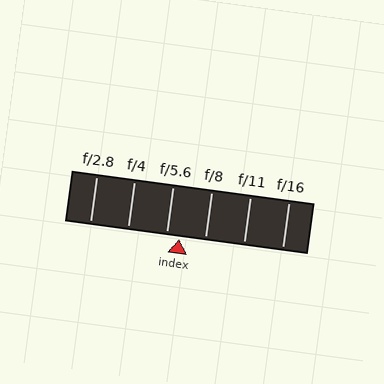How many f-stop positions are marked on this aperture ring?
There are 6 f-stop positions marked.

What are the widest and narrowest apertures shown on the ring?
The widest aperture shown is f/2.8 and the narrowest is f/16.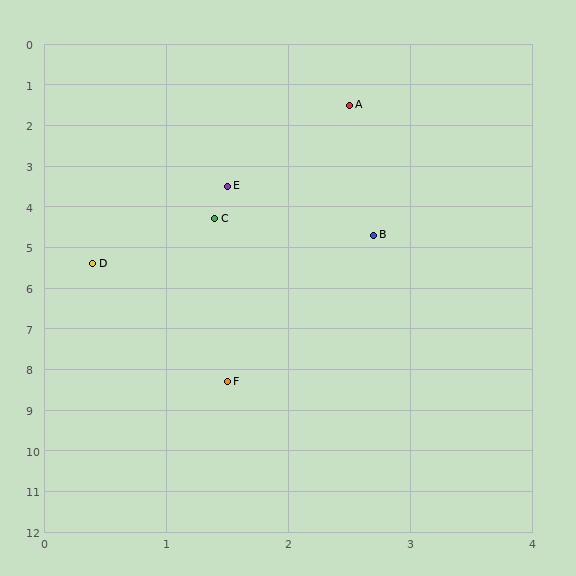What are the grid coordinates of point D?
Point D is at approximately (0.4, 5.4).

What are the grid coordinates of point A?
Point A is at approximately (2.5, 1.5).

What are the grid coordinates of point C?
Point C is at approximately (1.4, 4.3).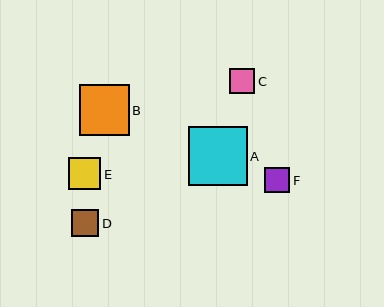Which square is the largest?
Square A is the largest with a size of approximately 59 pixels.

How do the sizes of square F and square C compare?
Square F and square C are approximately the same size.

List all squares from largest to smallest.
From largest to smallest: A, B, E, D, F, C.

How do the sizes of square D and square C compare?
Square D and square C are approximately the same size.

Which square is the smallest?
Square C is the smallest with a size of approximately 25 pixels.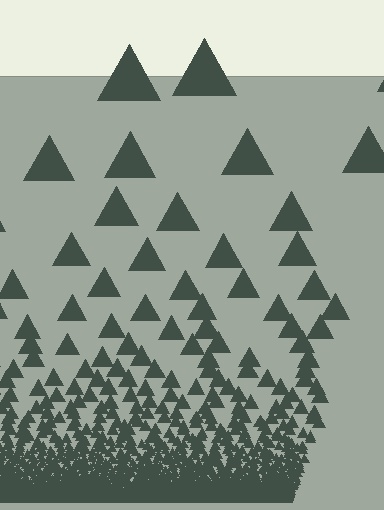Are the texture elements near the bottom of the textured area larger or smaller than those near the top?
Smaller. The gradient is inverted — elements near the bottom are smaller and denser.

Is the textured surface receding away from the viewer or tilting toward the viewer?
The surface appears to tilt toward the viewer. Texture elements get larger and sparser toward the top.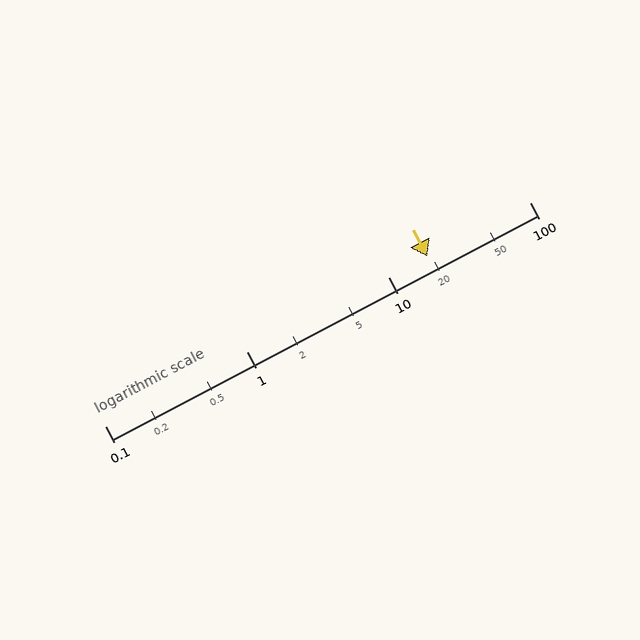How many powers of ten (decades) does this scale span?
The scale spans 3 decades, from 0.1 to 100.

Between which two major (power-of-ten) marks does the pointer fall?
The pointer is between 10 and 100.